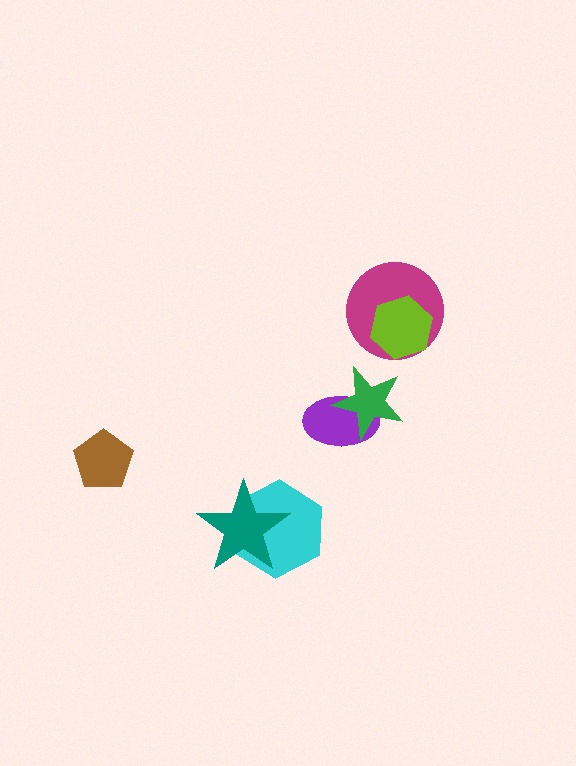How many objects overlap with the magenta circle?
1 object overlaps with the magenta circle.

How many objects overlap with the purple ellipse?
1 object overlaps with the purple ellipse.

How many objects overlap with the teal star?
1 object overlaps with the teal star.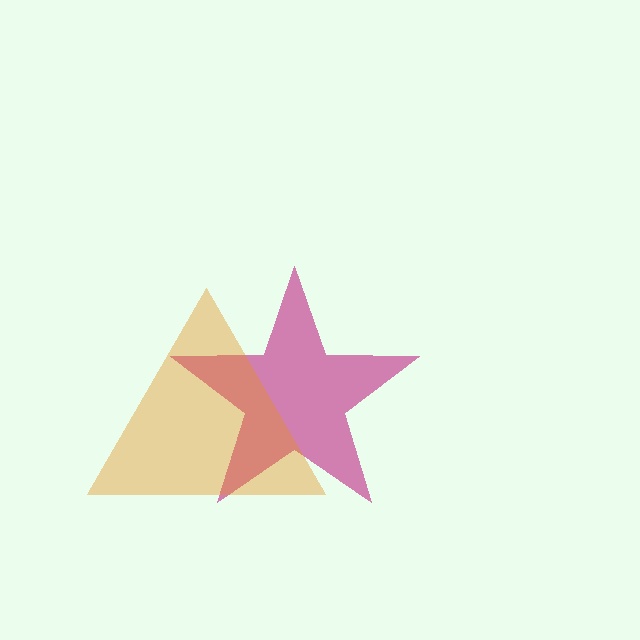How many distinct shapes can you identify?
There are 2 distinct shapes: a magenta star, an orange triangle.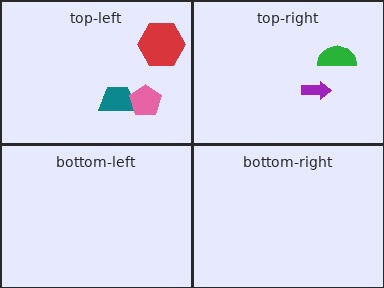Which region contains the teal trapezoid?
The top-left region.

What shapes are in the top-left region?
The red hexagon, the teal trapezoid, the pink pentagon.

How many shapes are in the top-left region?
3.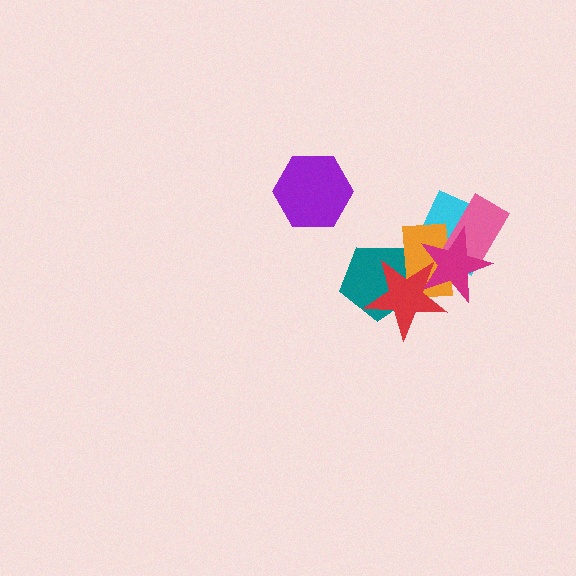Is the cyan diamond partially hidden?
Yes, it is partially covered by another shape.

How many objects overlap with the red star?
3 objects overlap with the red star.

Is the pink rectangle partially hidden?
Yes, it is partially covered by another shape.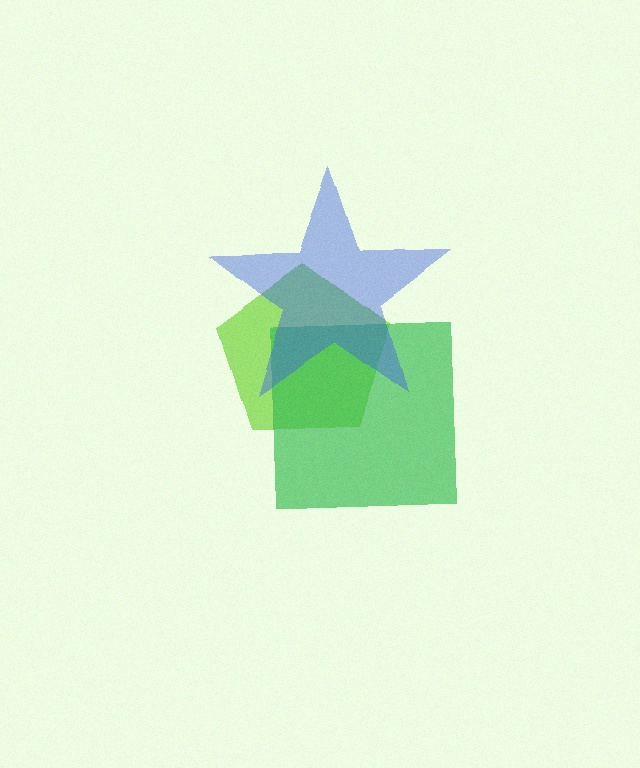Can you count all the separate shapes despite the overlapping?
Yes, there are 3 separate shapes.